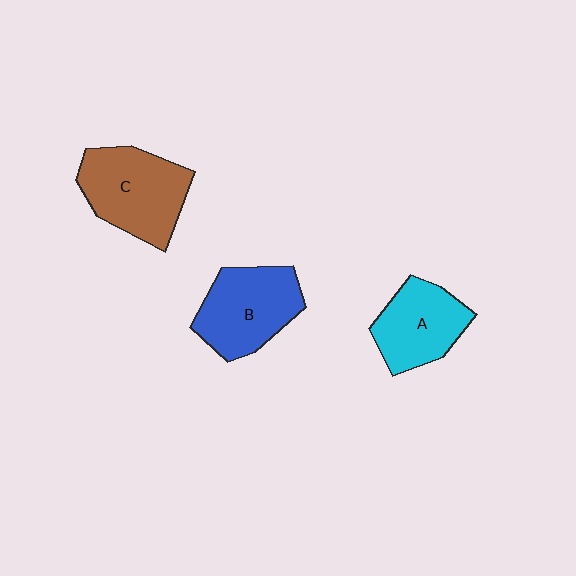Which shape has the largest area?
Shape C (brown).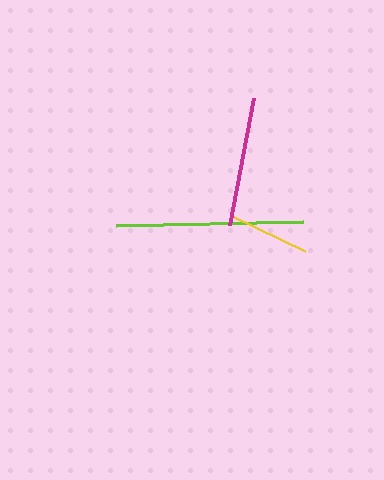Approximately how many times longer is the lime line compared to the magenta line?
The lime line is approximately 1.5 times the length of the magenta line.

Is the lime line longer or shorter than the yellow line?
The lime line is longer than the yellow line.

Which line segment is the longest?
The lime line is the longest at approximately 187 pixels.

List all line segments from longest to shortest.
From longest to shortest: lime, magenta, yellow.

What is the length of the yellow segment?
The yellow segment is approximately 82 pixels long.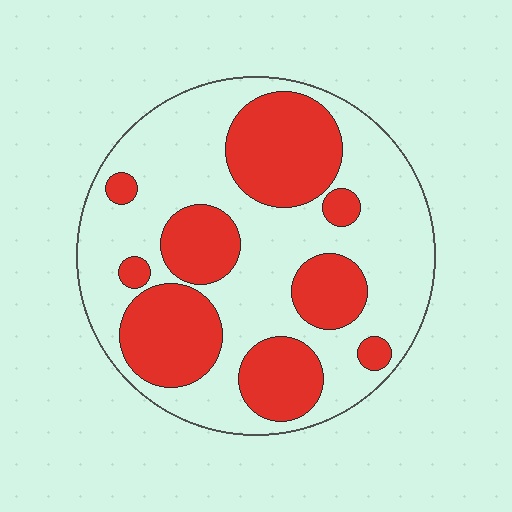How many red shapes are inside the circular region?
9.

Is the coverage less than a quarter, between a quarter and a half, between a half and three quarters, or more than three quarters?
Between a quarter and a half.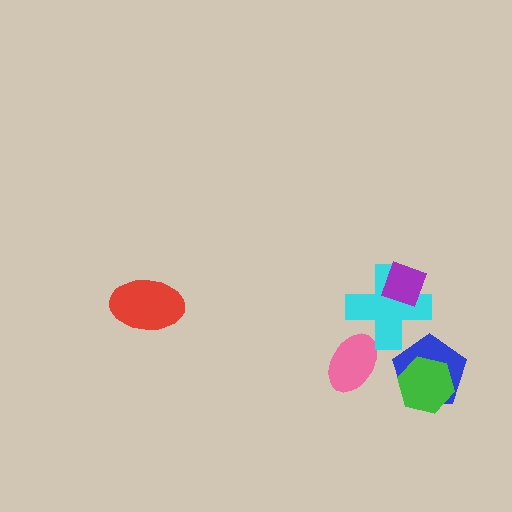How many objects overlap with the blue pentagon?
1 object overlaps with the blue pentagon.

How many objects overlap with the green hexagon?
1 object overlaps with the green hexagon.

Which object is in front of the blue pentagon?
The green hexagon is in front of the blue pentagon.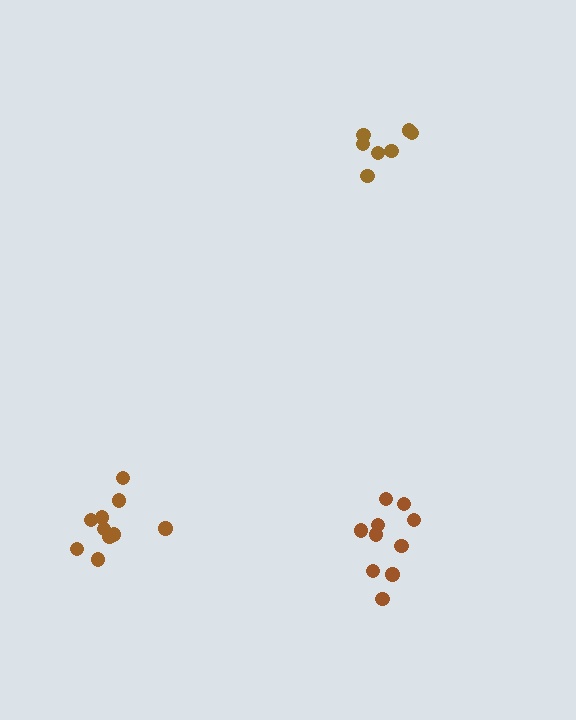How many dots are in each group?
Group 1: 10 dots, Group 2: 10 dots, Group 3: 7 dots (27 total).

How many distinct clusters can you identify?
There are 3 distinct clusters.